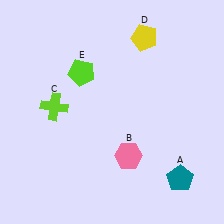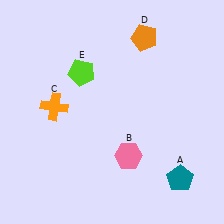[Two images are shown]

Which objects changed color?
C changed from lime to orange. D changed from yellow to orange.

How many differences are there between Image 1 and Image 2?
There are 2 differences between the two images.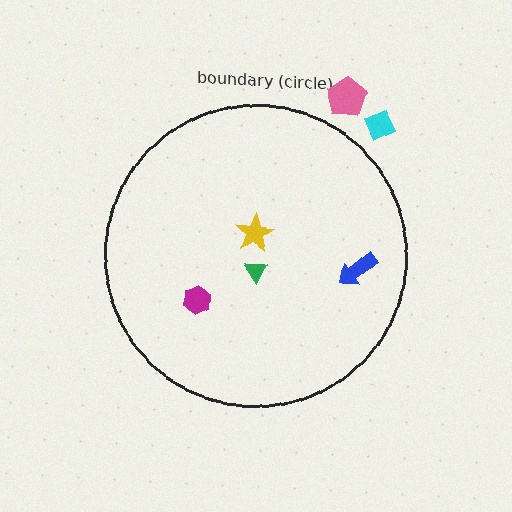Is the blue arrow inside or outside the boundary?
Inside.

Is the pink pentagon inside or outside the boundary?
Outside.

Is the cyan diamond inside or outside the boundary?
Outside.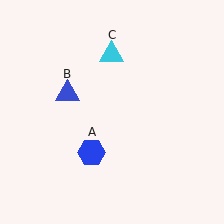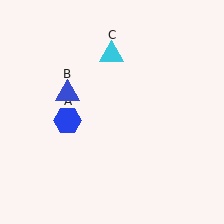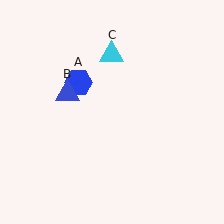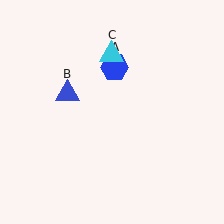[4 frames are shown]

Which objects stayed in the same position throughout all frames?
Blue triangle (object B) and cyan triangle (object C) remained stationary.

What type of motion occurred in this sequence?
The blue hexagon (object A) rotated clockwise around the center of the scene.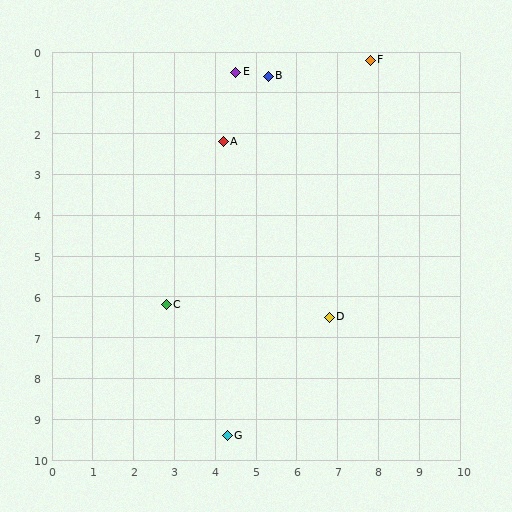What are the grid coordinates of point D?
Point D is at approximately (6.8, 6.5).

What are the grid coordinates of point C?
Point C is at approximately (2.8, 6.2).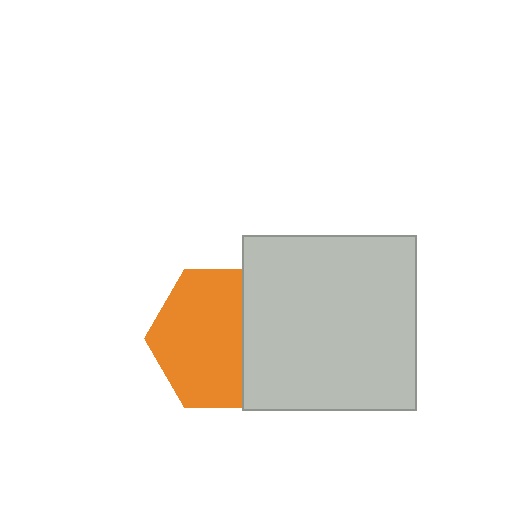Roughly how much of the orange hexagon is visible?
About half of it is visible (roughly 64%).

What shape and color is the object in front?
The object in front is a light gray square.